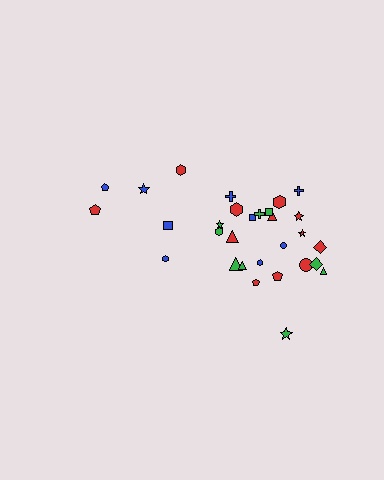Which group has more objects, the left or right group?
The right group.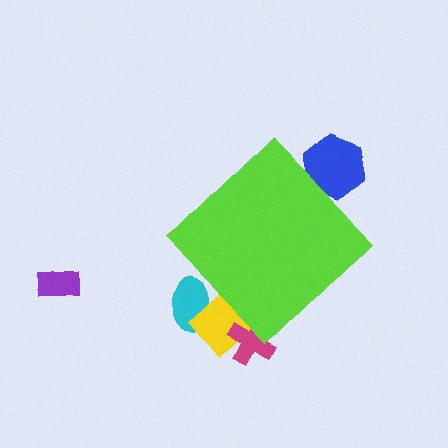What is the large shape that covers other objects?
A lime diamond.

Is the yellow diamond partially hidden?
Yes, the yellow diamond is partially hidden behind the lime diamond.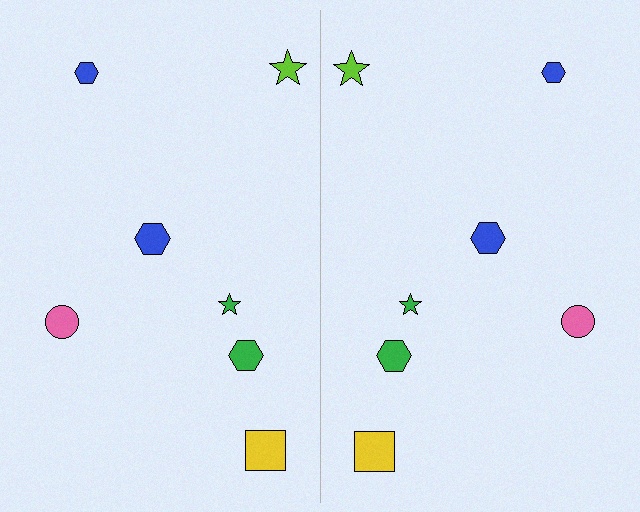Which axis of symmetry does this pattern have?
The pattern has a vertical axis of symmetry running through the center of the image.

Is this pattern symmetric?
Yes, this pattern has bilateral (reflection) symmetry.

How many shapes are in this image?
There are 14 shapes in this image.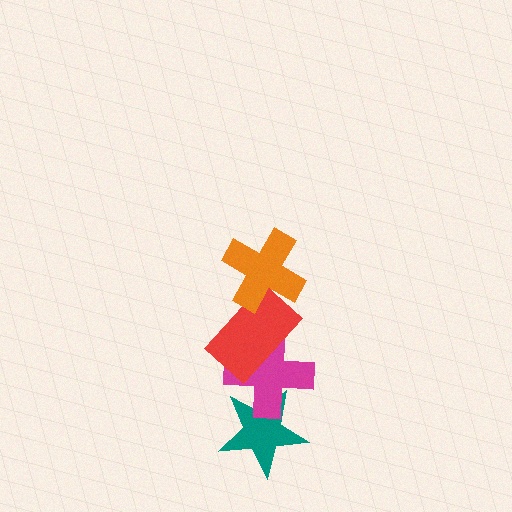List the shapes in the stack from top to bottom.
From top to bottom: the orange cross, the red rectangle, the magenta cross, the teal star.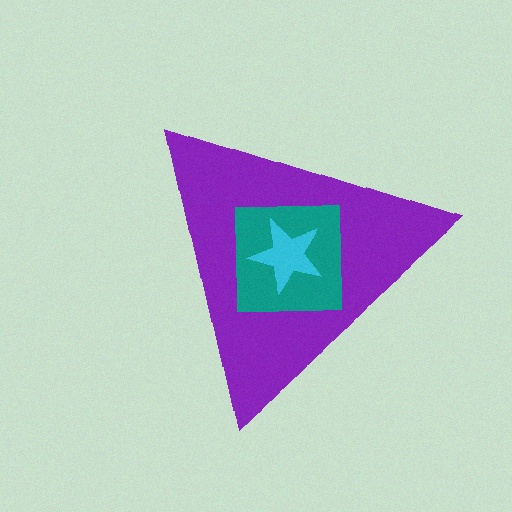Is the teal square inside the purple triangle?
Yes.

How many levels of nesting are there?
3.